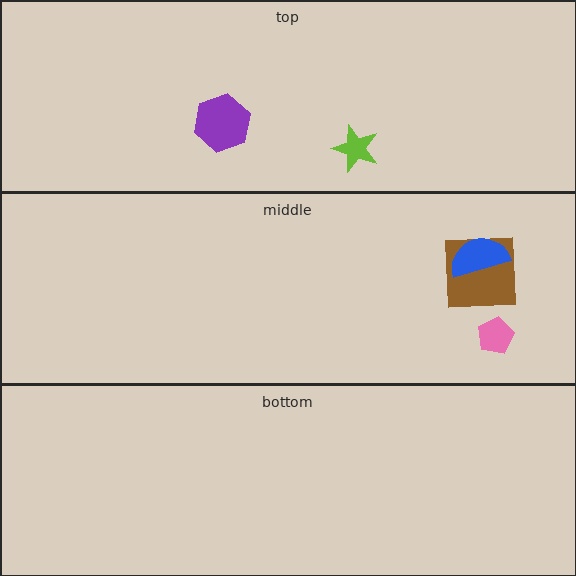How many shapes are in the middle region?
3.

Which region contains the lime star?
The top region.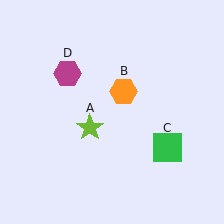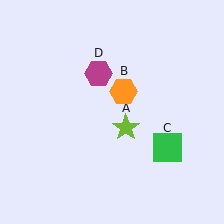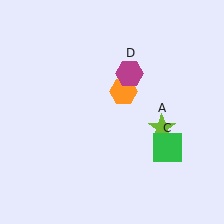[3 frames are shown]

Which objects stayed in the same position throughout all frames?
Orange hexagon (object B) and green square (object C) remained stationary.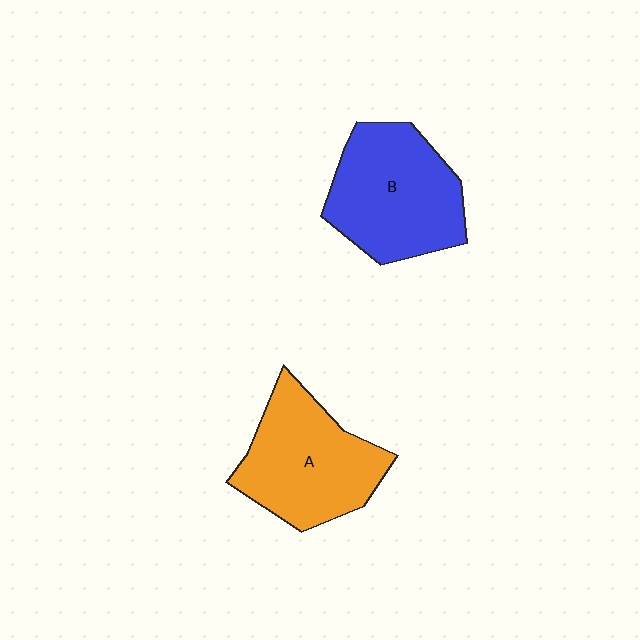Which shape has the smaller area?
Shape A (orange).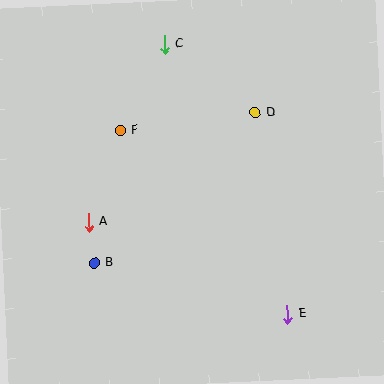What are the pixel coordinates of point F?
Point F is at (120, 130).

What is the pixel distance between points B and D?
The distance between B and D is 220 pixels.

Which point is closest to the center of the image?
Point F at (120, 130) is closest to the center.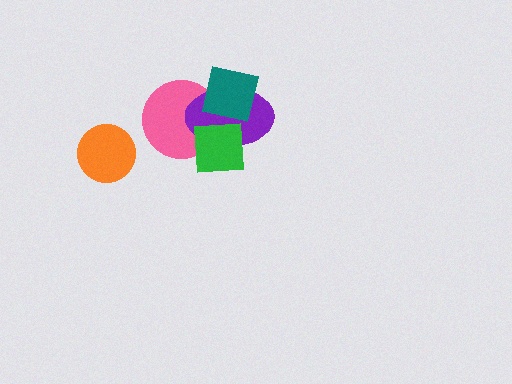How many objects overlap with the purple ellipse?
3 objects overlap with the purple ellipse.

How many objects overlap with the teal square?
3 objects overlap with the teal square.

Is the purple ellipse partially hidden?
Yes, it is partially covered by another shape.